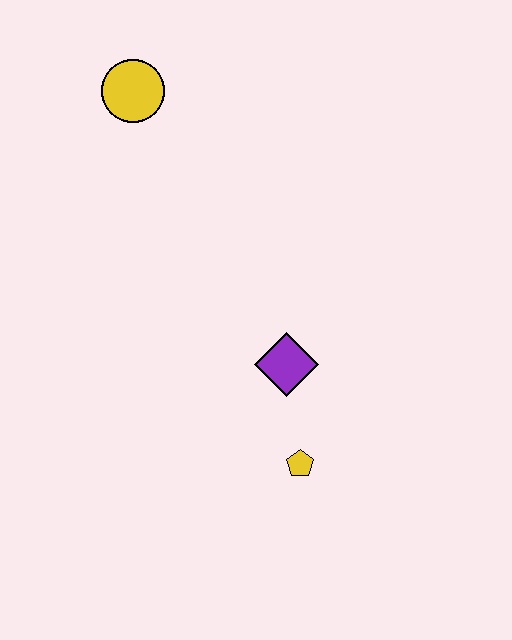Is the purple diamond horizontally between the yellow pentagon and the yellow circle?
Yes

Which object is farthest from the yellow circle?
The yellow pentagon is farthest from the yellow circle.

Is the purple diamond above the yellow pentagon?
Yes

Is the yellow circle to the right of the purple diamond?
No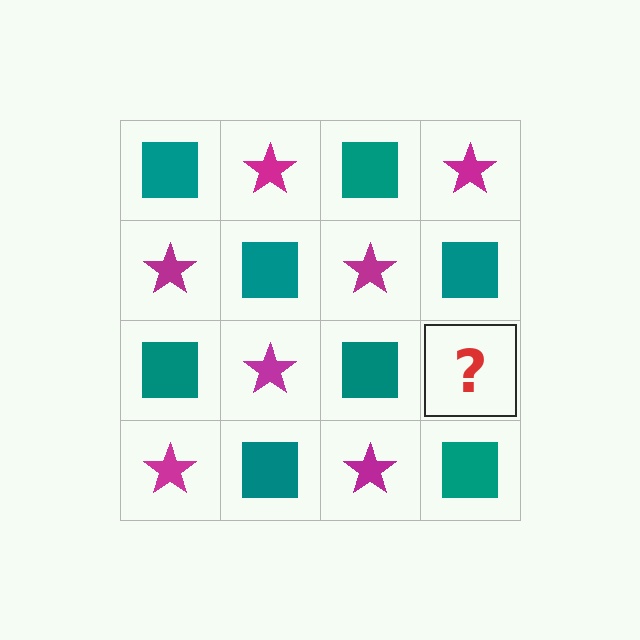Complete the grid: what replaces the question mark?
The question mark should be replaced with a magenta star.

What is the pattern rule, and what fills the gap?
The rule is that it alternates teal square and magenta star in a checkerboard pattern. The gap should be filled with a magenta star.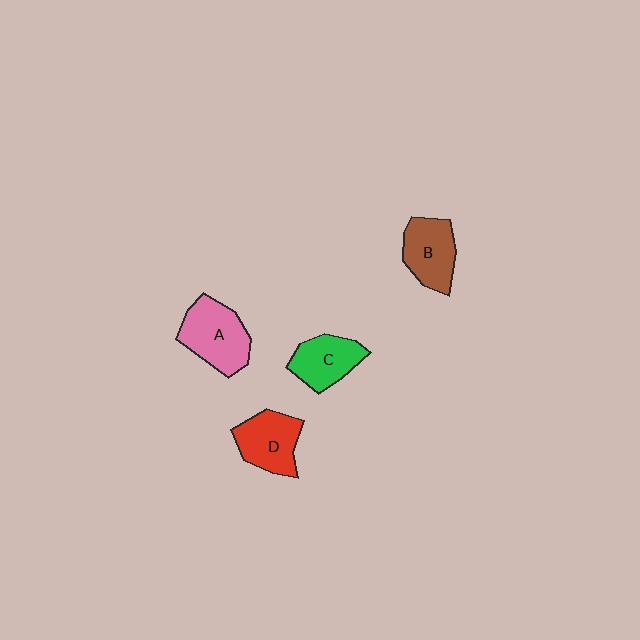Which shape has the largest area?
Shape A (pink).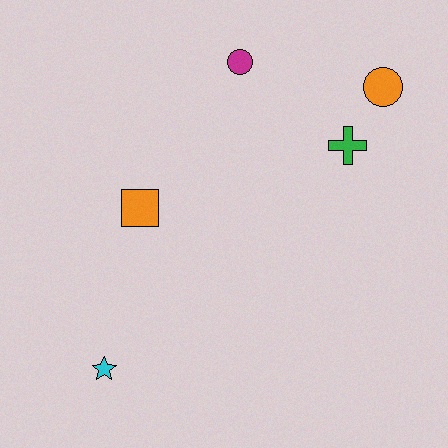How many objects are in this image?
There are 5 objects.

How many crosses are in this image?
There is 1 cross.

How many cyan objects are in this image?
There is 1 cyan object.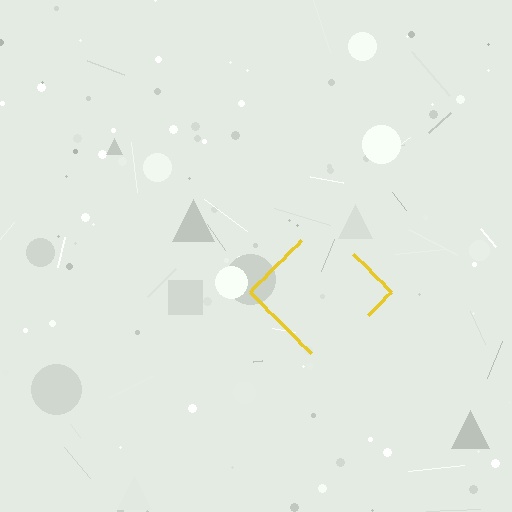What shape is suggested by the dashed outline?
The dashed outline suggests a diamond.